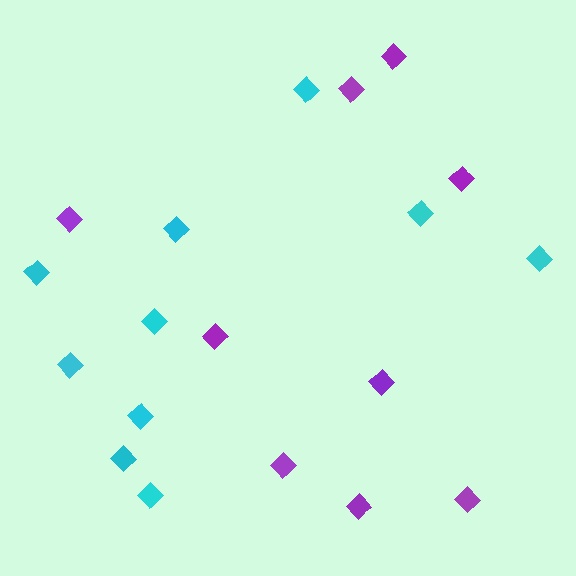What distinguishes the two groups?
There are 2 groups: one group of cyan diamonds (10) and one group of purple diamonds (9).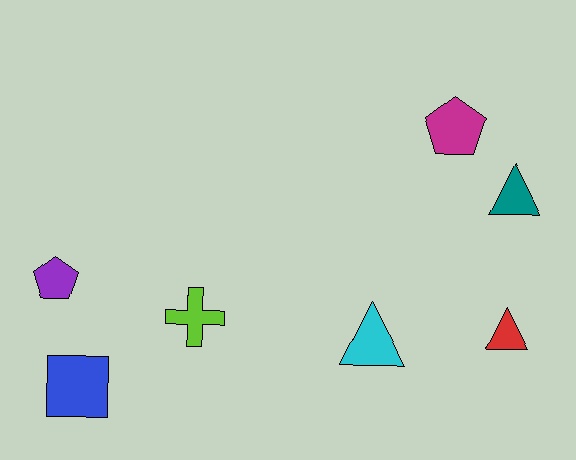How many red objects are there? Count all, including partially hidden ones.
There is 1 red object.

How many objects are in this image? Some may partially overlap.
There are 7 objects.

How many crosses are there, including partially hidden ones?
There is 1 cross.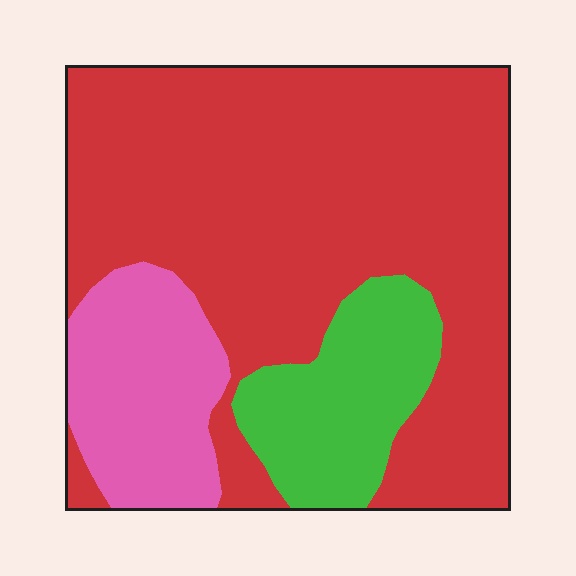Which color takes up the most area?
Red, at roughly 70%.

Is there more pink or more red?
Red.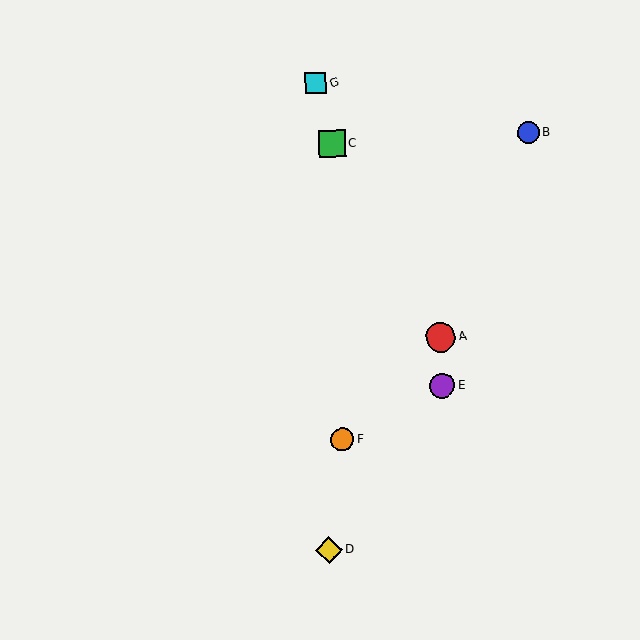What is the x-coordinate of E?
Object E is at x≈442.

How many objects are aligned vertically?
2 objects (A, E) are aligned vertically.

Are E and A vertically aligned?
Yes, both are at x≈442.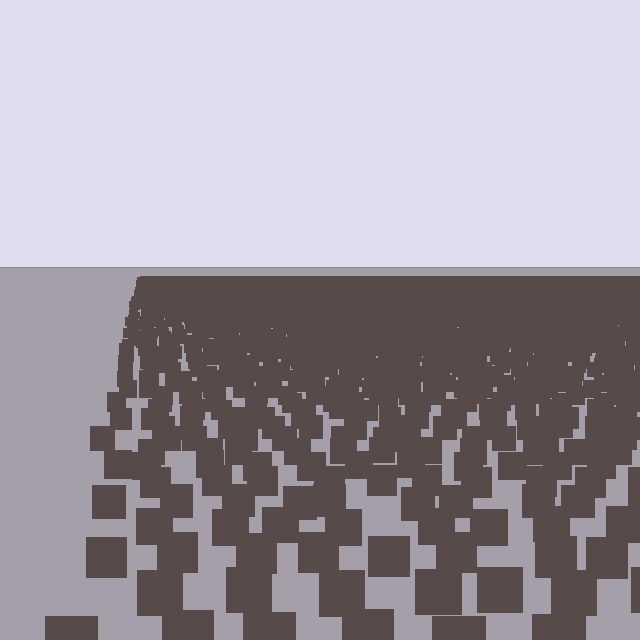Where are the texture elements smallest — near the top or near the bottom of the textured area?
Near the top.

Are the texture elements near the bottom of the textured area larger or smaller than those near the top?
Larger. Near the bottom, elements are closer to the viewer and appear at a bigger on-screen size.